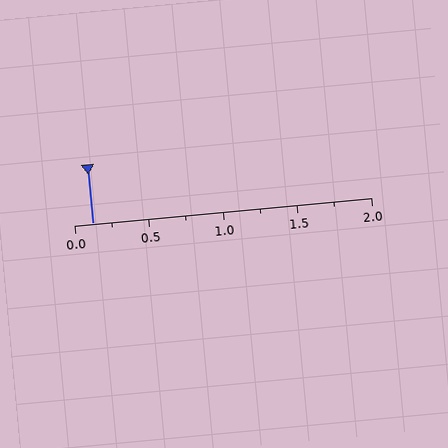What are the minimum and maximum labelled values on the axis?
The axis runs from 0.0 to 2.0.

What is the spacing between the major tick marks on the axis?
The major ticks are spaced 0.5 apart.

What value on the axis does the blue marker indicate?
The marker indicates approximately 0.12.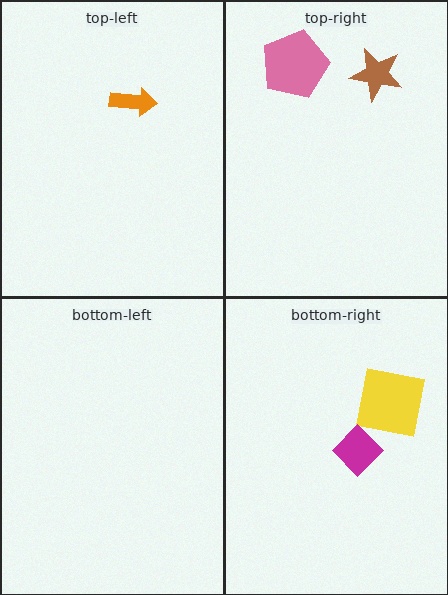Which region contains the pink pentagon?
The top-right region.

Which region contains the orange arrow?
The top-left region.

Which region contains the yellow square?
The bottom-right region.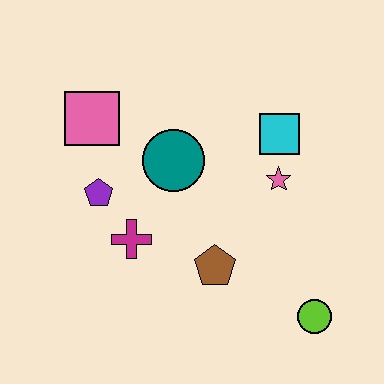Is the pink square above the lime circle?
Yes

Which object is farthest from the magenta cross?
The lime circle is farthest from the magenta cross.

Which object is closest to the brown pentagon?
The magenta cross is closest to the brown pentagon.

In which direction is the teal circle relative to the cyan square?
The teal circle is to the left of the cyan square.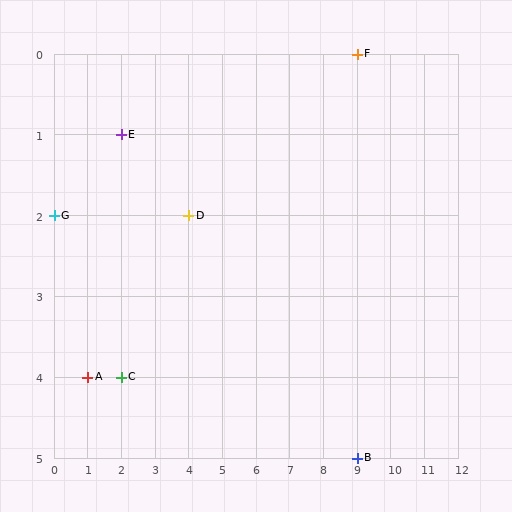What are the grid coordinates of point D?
Point D is at grid coordinates (4, 2).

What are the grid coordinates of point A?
Point A is at grid coordinates (1, 4).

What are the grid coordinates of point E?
Point E is at grid coordinates (2, 1).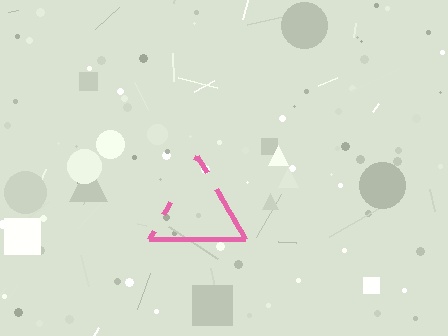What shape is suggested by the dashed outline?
The dashed outline suggests a triangle.